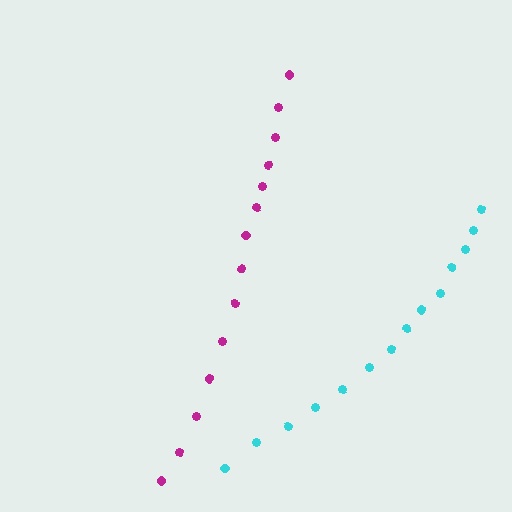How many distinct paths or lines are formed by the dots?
There are 2 distinct paths.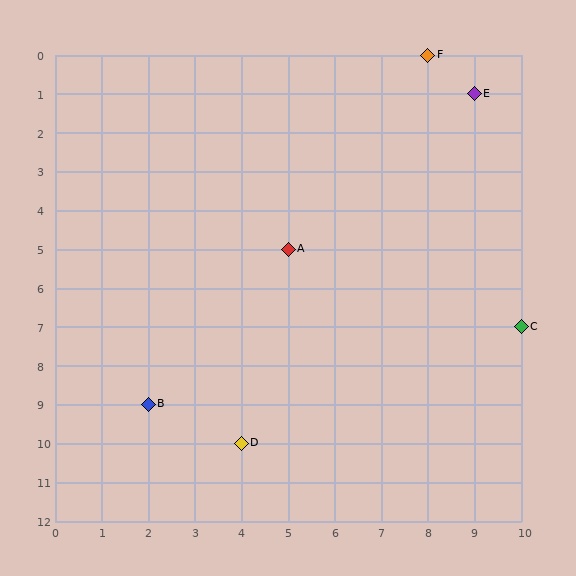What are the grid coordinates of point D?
Point D is at grid coordinates (4, 10).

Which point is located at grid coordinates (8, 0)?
Point F is at (8, 0).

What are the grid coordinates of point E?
Point E is at grid coordinates (9, 1).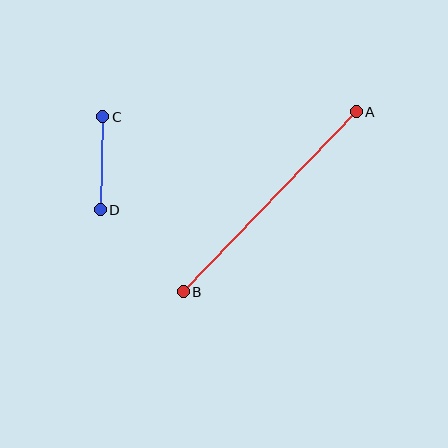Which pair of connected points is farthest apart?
Points A and B are farthest apart.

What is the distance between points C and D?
The distance is approximately 93 pixels.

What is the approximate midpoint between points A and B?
The midpoint is at approximately (270, 202) pixels.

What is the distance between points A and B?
The distance is approximately 250 pixels.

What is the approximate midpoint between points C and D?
The midpoint is at approximately (102, 163) pixels.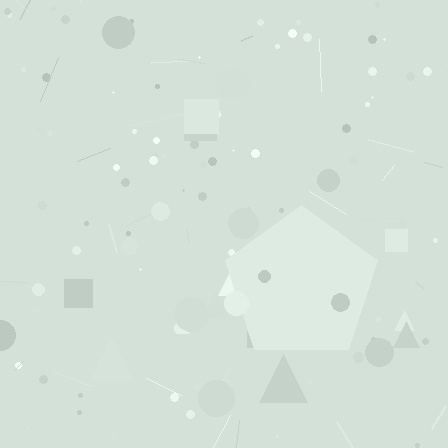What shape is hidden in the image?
A pentagon is hidden in the image.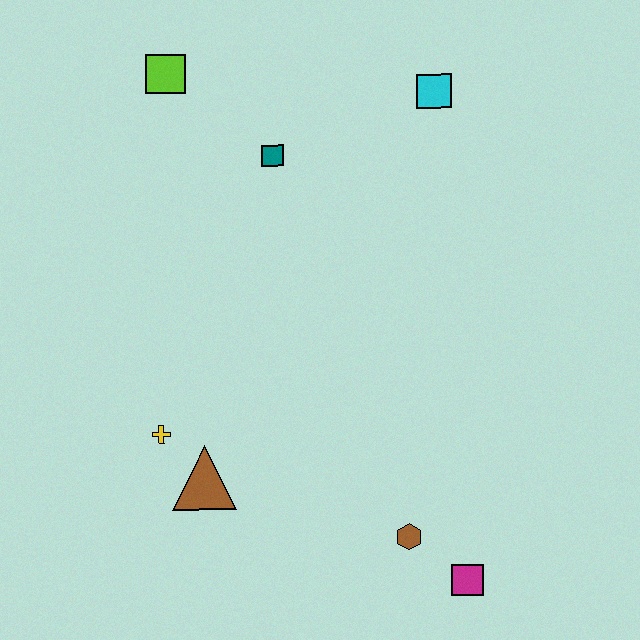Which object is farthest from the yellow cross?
The cyan square is farthest from the yellow cross.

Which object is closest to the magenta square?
The brown hexagon is closest to the magenta square.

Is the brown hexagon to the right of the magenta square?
No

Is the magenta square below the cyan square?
Yes